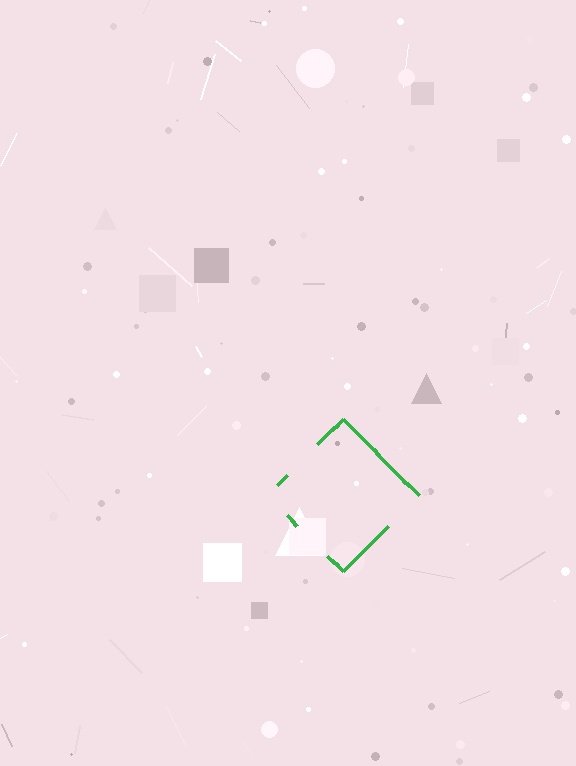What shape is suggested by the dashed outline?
The dashed outline suggests a diamond.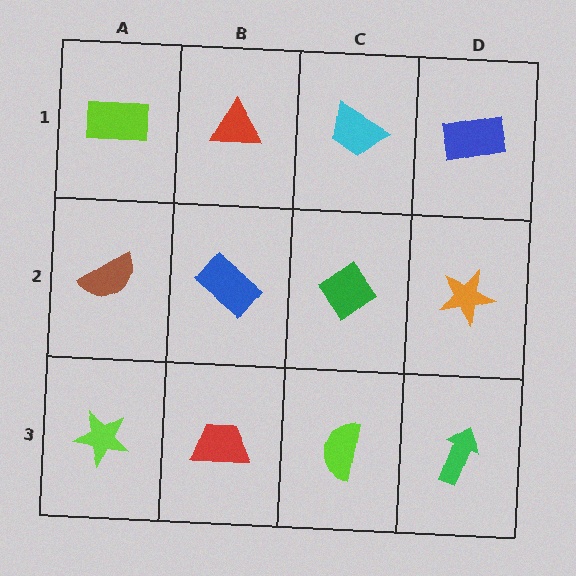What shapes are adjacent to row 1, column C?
A green diamond (row 2, column C), a red triangle (row 1, column B), a blue rectangle (row 1, column D).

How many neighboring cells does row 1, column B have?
3.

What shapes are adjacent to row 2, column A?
A lime rectangle (row 1, column A), a lime star (row 3, column A), a blue rectangle (row 2, column B).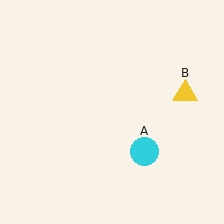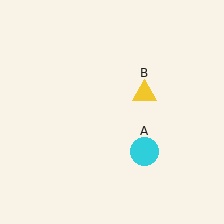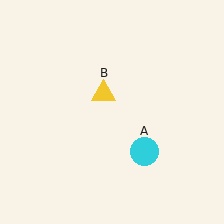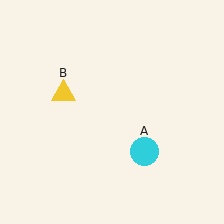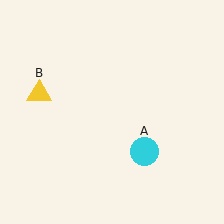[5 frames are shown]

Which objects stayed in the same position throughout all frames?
Cyan circle (object A) remained stationary.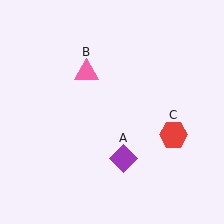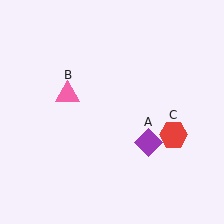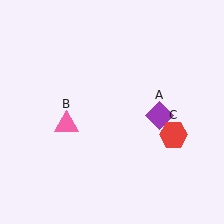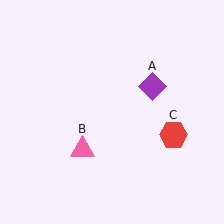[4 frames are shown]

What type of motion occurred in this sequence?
The purple diamond (object A), pink triangle (object B) rotated counterclockwise around the center of the scene.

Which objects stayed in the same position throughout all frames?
Red hexagon (object C) remained stationary.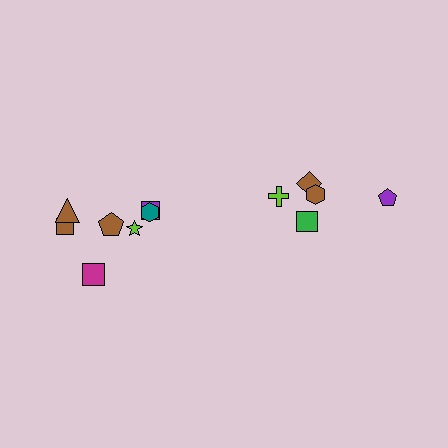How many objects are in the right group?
There are 5 objects.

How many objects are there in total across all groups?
There are 12 objects.